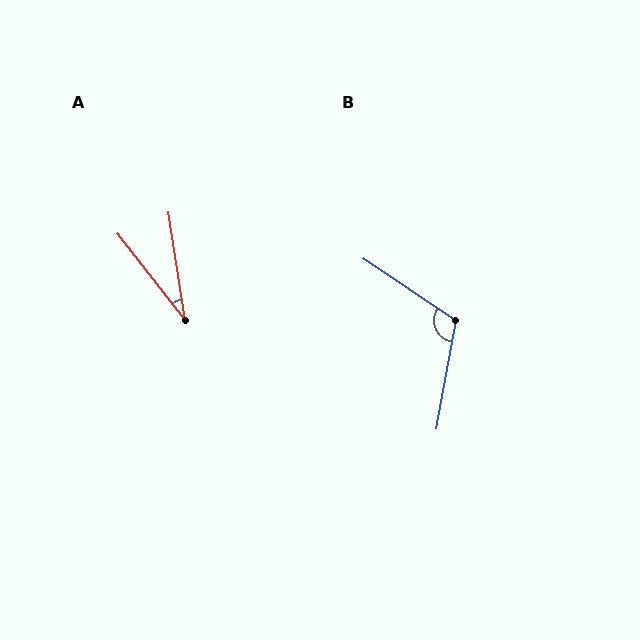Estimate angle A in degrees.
Approximately 30 degrees.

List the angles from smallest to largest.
A (30°), B (114°).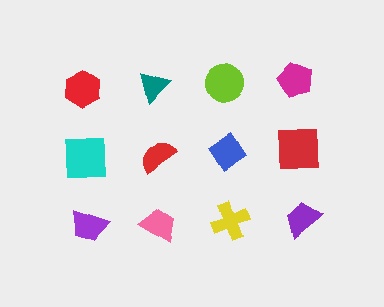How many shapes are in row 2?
4 shapes.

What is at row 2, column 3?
A blue diamond.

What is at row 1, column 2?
A teal triangle.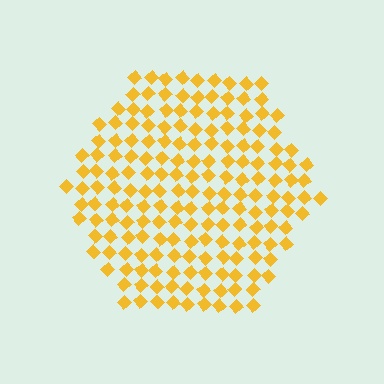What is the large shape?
The large shape is a hexagon.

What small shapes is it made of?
It is made of small diamonds.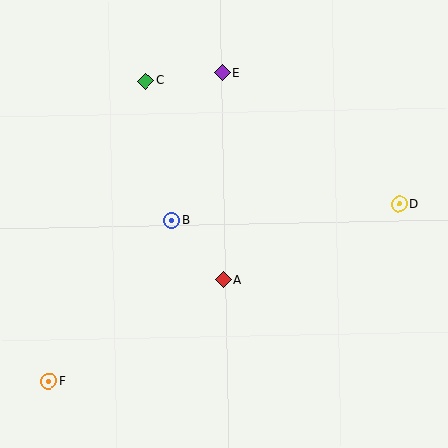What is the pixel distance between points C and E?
The distance between C and E is 77 pixels.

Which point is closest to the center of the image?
Point B at (171, 220) is closest to the center.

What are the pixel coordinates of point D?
Point D is at (399, 204).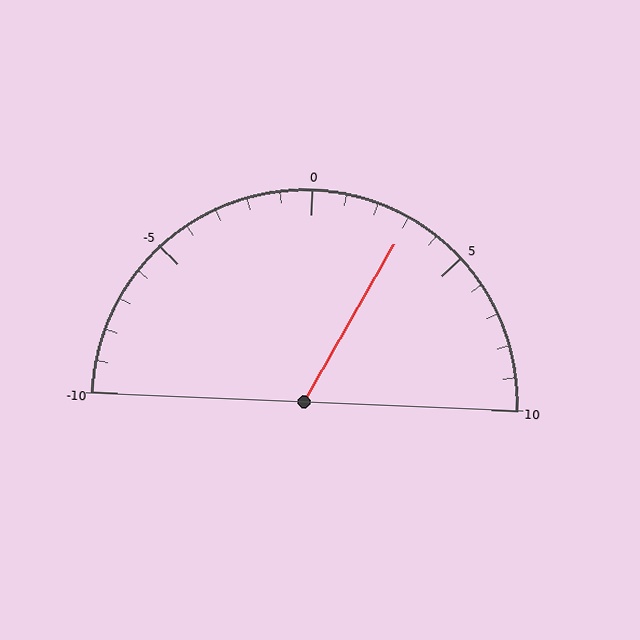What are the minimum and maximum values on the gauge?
The gauge ranges from -10 to 10.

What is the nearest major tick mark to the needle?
The nearest major tick mark is 5.